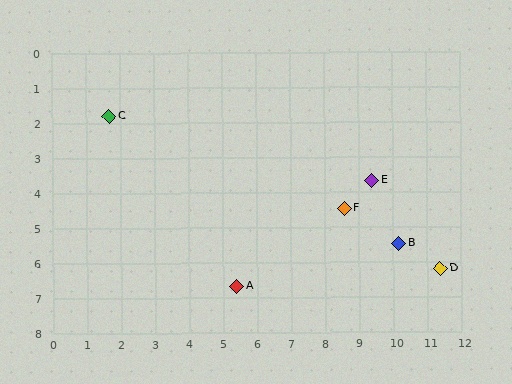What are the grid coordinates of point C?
Point C is at approximately (1.7, 1.8).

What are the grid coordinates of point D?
Point D is at approximately (11.4, 6.2).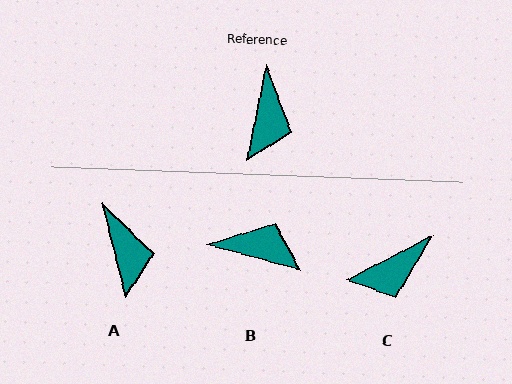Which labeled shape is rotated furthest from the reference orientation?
B, about 86 degrees away.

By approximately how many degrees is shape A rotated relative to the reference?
Approximately 25 degrees counter-clockwise.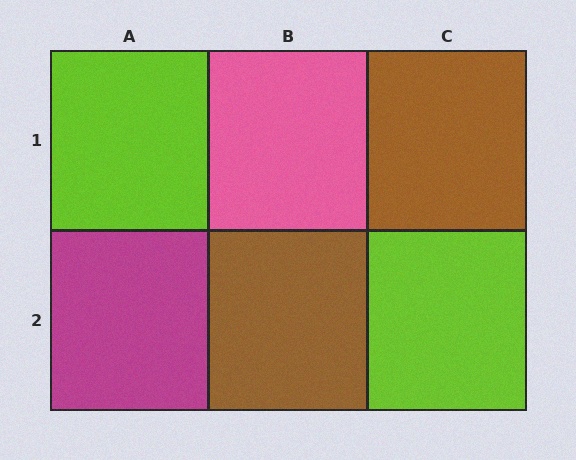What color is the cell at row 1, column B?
Pink.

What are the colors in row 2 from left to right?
Magenta, brown, lime.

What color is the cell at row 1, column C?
Brown.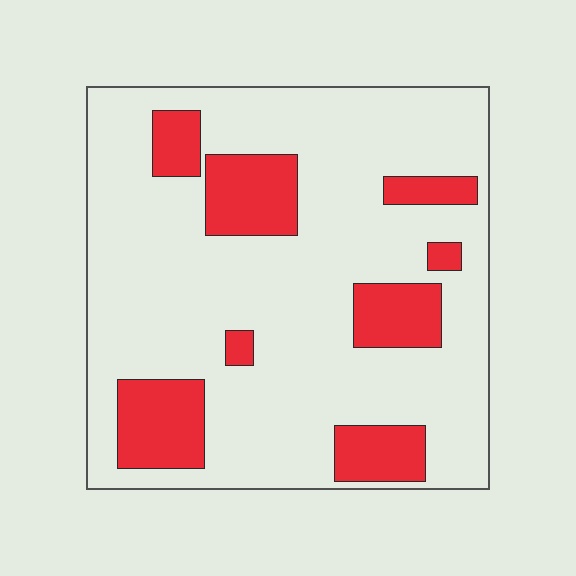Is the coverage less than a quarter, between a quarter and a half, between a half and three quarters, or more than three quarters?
Less than a quarter.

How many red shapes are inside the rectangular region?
8.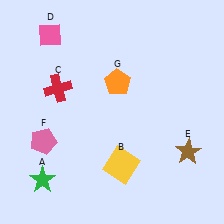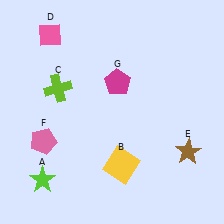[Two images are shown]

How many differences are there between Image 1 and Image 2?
There are 3 differences between the two images.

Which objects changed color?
A changed from green to lime. C changed from red to lime. G changed from orange to magenta.